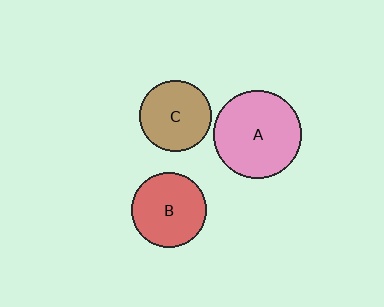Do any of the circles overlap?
No, none of the circles overlap.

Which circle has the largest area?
Circle A (pink).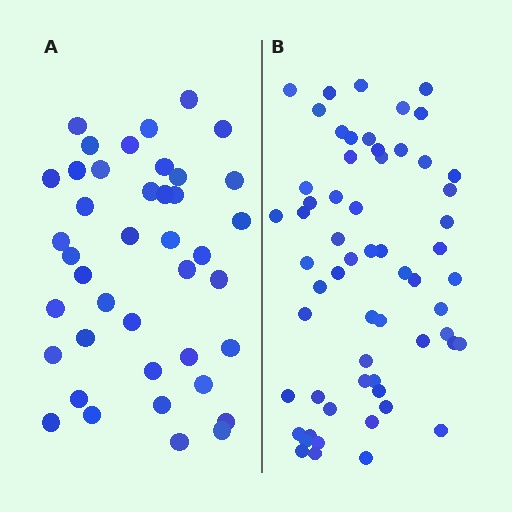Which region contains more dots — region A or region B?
Region B (the right region) has more dots.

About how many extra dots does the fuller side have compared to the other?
Region B has approximately 20 more dots than region A.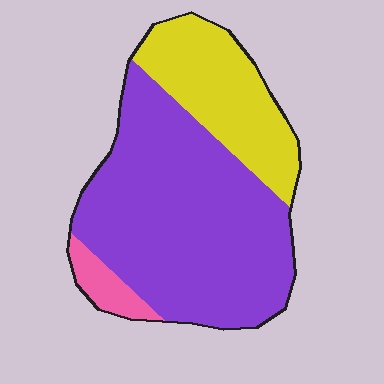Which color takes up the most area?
Purple, at roughly 65%.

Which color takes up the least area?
Pink, at roughly 5%.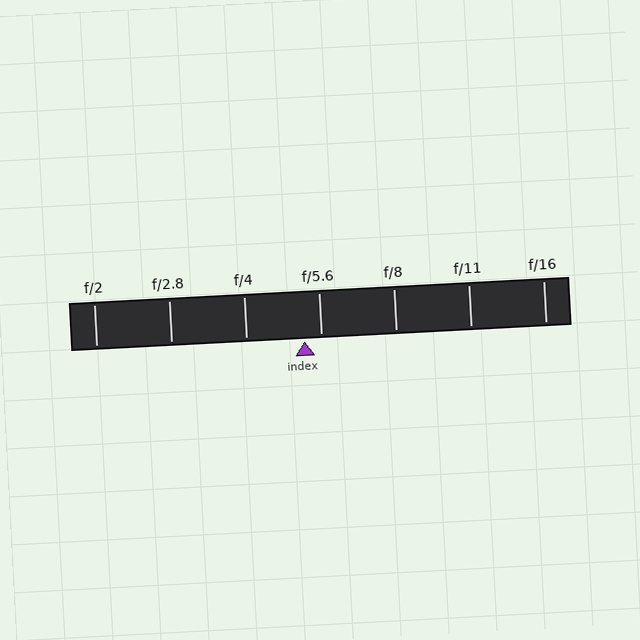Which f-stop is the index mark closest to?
The index mark is closest to f/5.6.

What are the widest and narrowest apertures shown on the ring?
The widest aperture shown is f/2 and the narrowest is f/16.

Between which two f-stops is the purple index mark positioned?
The index mark is between f/4 and f/5.6.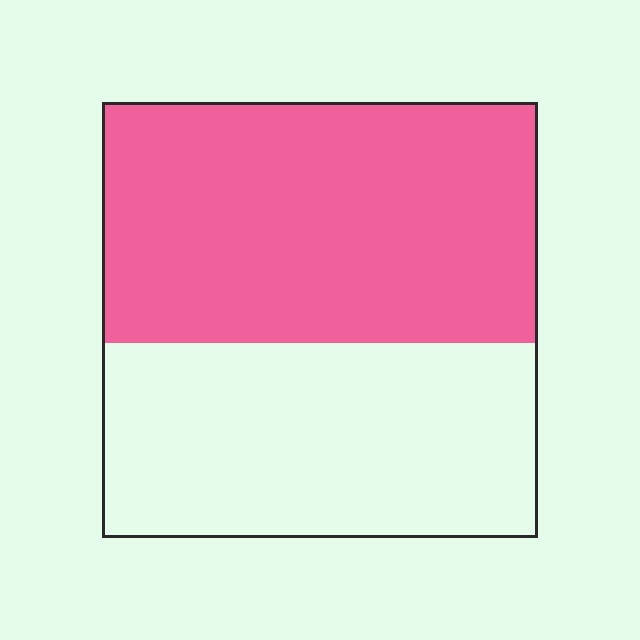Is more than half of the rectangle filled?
Yes.